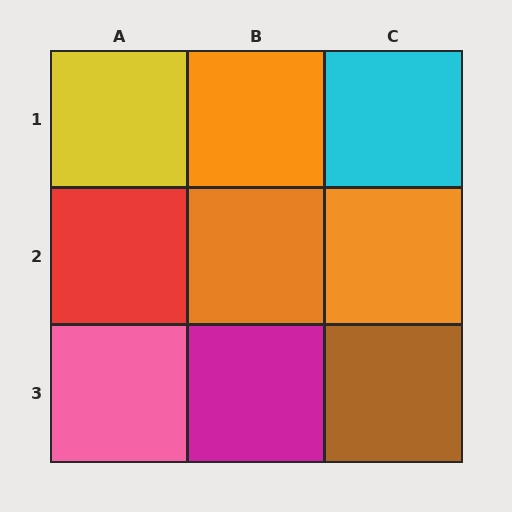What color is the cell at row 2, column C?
Orange.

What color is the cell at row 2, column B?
Orange.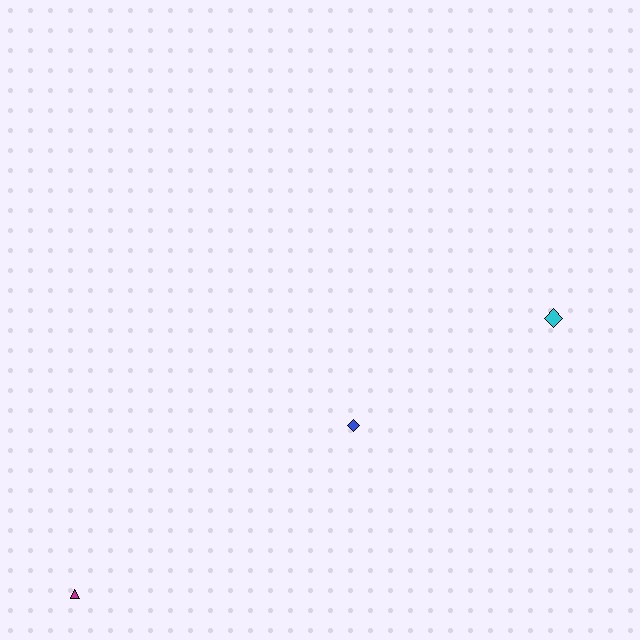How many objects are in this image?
There are 3 objects.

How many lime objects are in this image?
There are no lime objects.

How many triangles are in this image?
There is 1 triangle.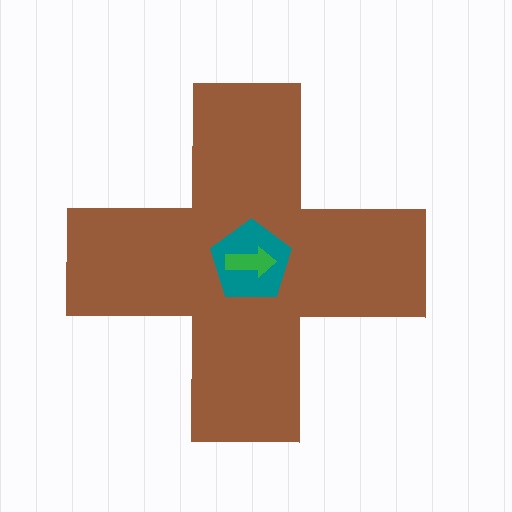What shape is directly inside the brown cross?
The teal pentagon.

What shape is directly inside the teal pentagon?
The green arrow.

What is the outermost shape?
The brown cross.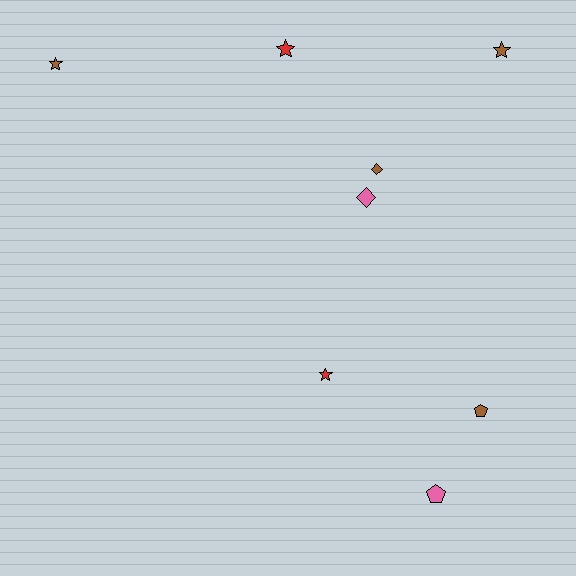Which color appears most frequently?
Brown, with 4 objects.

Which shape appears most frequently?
Star, with 4 objects.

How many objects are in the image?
There are 8 objects.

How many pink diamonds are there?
There is 1 pink diamond.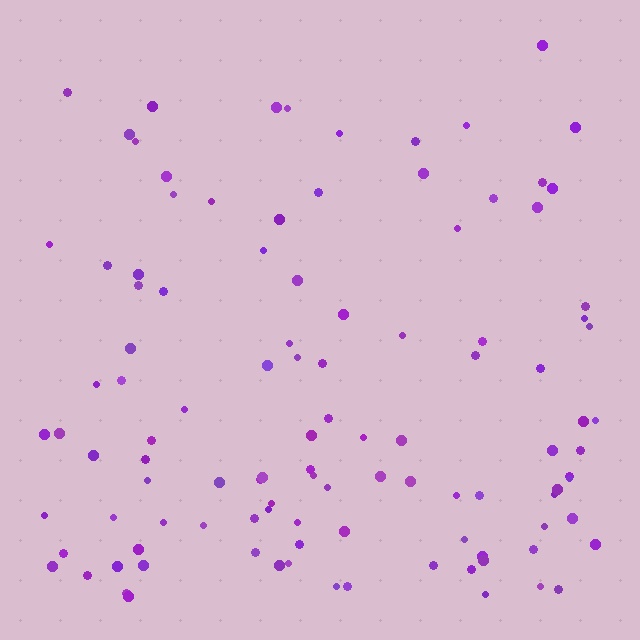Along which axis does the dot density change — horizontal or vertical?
Vertical.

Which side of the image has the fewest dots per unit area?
The top.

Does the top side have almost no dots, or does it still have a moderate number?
Still a moderate number, just noticeably fewer than the bottom.